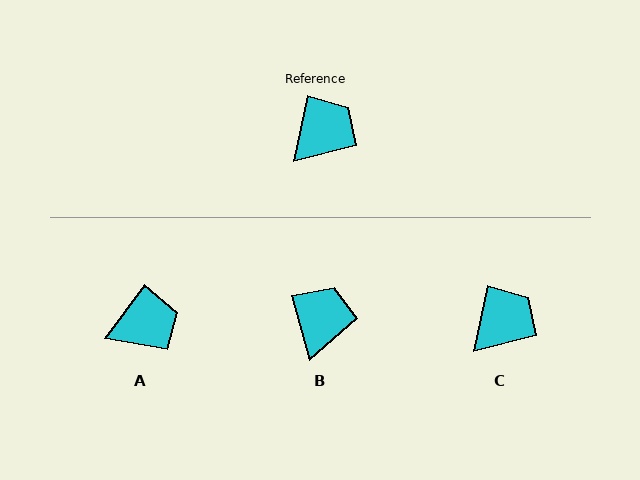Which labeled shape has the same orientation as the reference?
C.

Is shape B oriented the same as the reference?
No, it is off by about 27 degrees.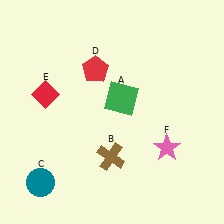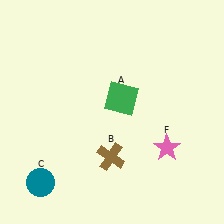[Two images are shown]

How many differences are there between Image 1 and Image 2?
There are 2 differences between the two images.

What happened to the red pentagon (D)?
The red pentagon (D) was removed in Image 2. It was in the top-left area of Image 1.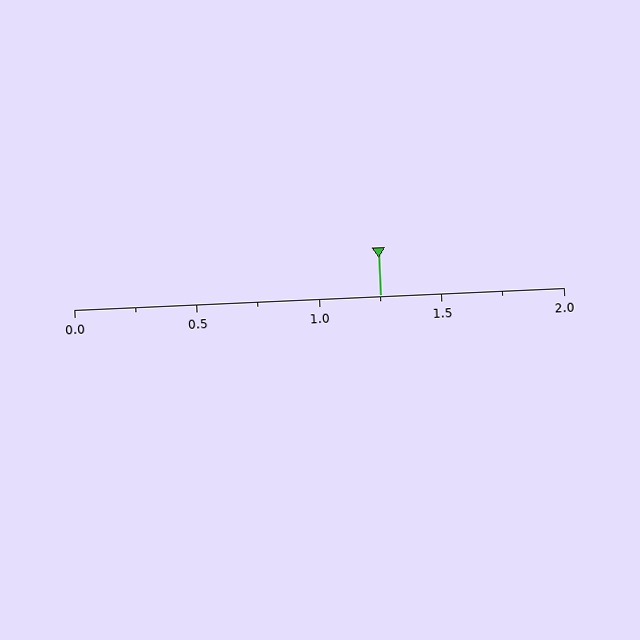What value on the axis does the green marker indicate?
The marker indicates approximately 1.25.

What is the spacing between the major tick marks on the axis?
The major ticks are spaced 0.5 apart.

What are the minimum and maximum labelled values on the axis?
The axis runs from 0.0 to 2.0.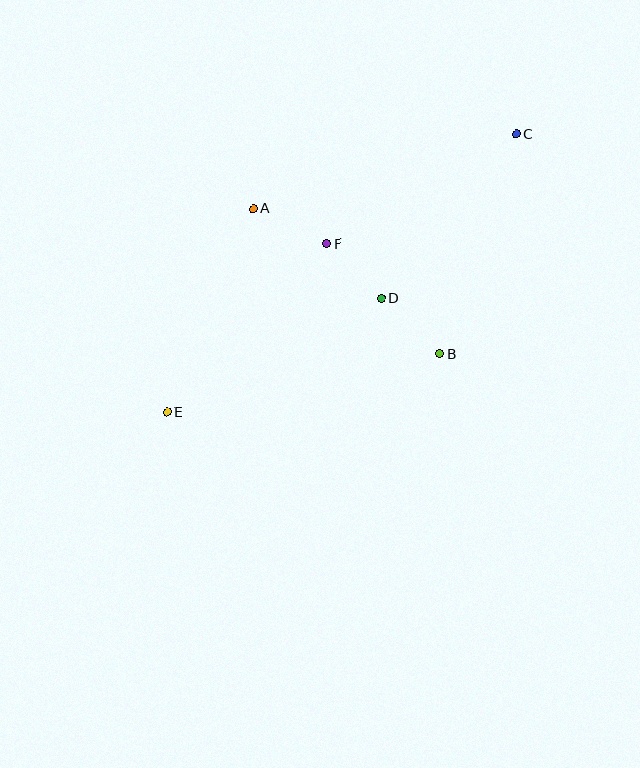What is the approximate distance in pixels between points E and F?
The distance between E and F is approximately 232 pixels.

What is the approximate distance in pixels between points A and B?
The distance between A and B is approximately 237 pixels.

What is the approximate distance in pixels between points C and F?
The distance between C and F is approximately 219 pixels.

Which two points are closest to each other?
Points D and F are closest to each other.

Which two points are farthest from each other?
Points C and E are farthest from each other.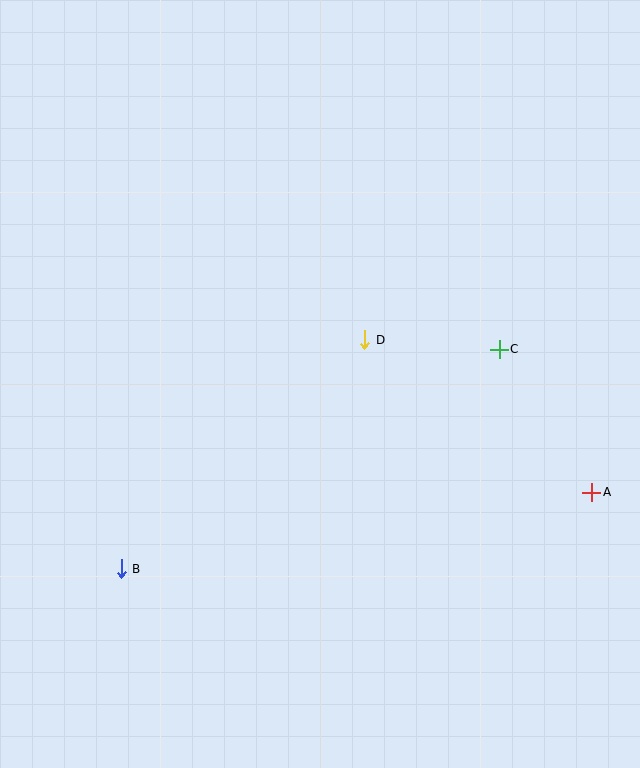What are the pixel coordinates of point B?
Point B is at (121, 569).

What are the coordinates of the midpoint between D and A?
The midpoint between D and A is at (478, 416).